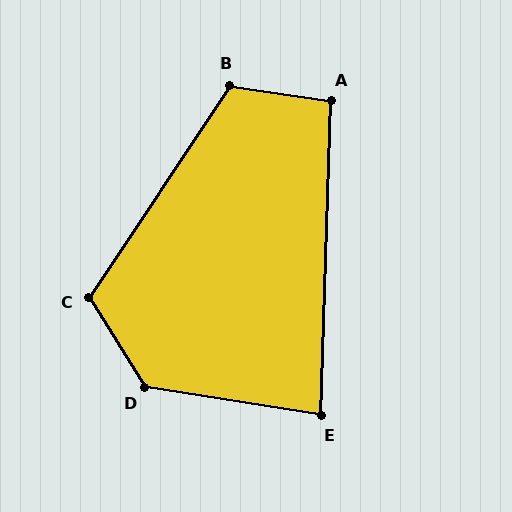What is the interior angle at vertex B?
Approximately 115 degrees (obtuse).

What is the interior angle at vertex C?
Approximately 115 degrees (obtuse).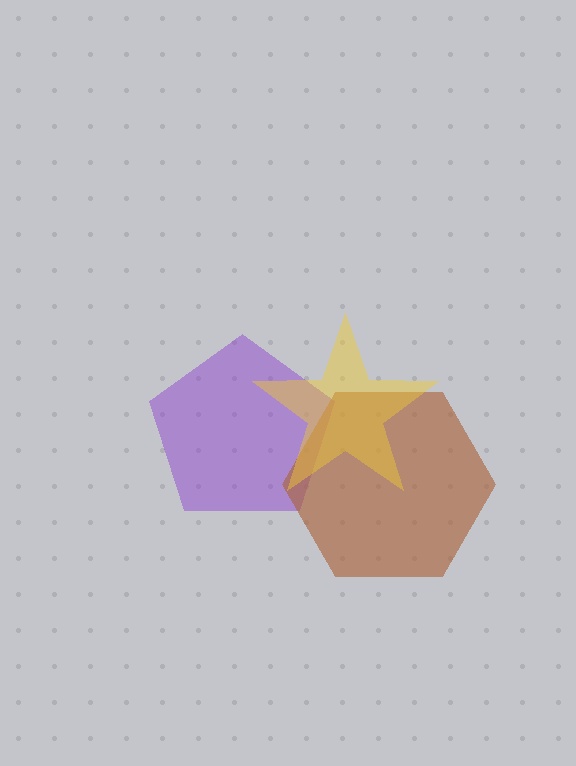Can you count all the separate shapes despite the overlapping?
Yes, there are 3 separate shapes.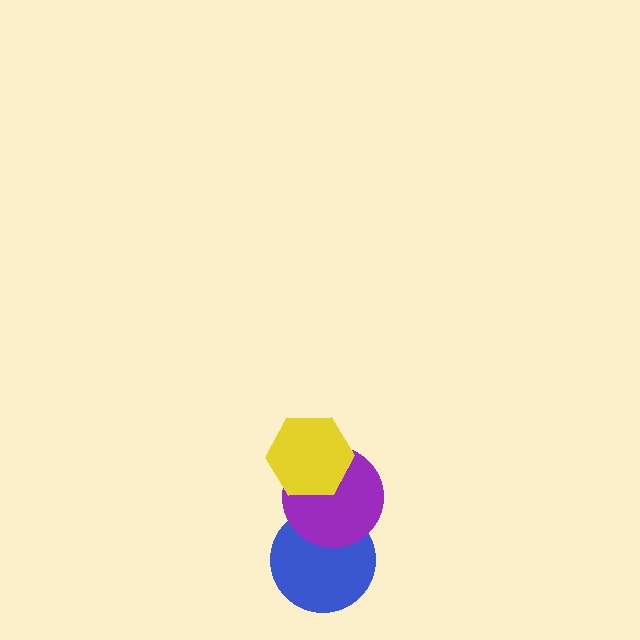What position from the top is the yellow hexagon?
The yellow hexagon is 1st from the top.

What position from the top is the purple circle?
The purple circle is 2nd from the top.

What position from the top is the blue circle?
The blue circle is 3rd from the top.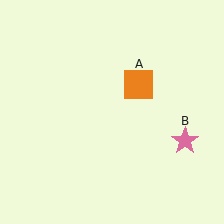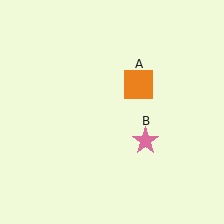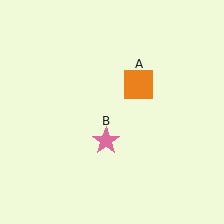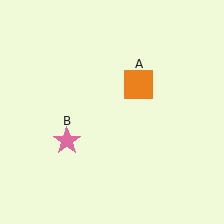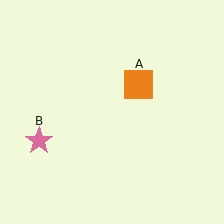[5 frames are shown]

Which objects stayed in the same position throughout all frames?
Orange square (object A) remained stationary.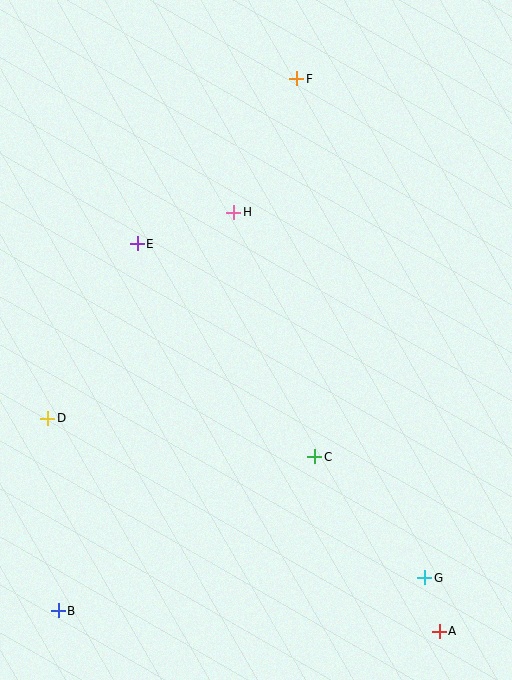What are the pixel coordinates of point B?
Point B is at (58, 611).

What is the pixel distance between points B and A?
The distance between B and A is 382 pixels.